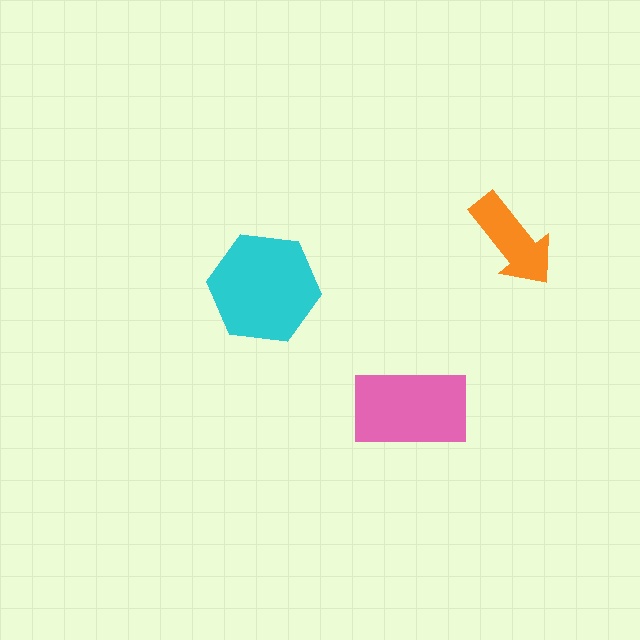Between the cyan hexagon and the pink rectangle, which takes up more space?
The cyan hexagon.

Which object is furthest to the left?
The cyan hexagon is leftmost.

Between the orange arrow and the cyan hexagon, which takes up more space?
The cyan hexagon.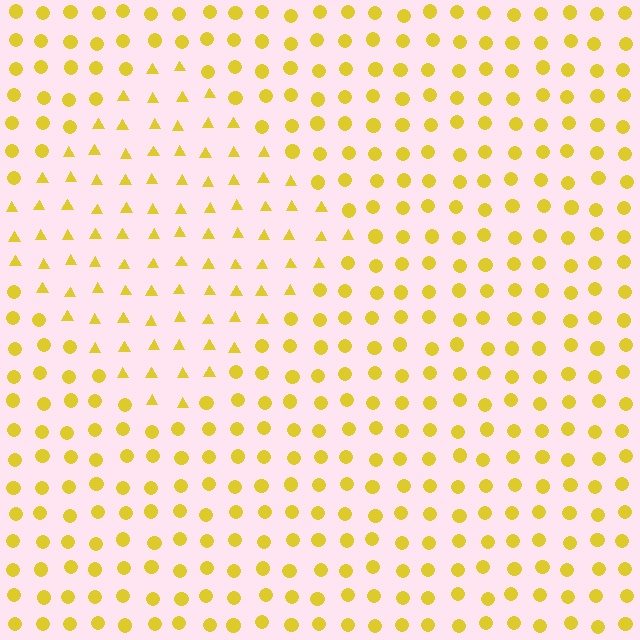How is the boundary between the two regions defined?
The boundary is defined by a change in element shape: triangles inside vs. circles outside. All elements share the same color and spacing.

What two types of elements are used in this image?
The image uses triangles inside the diamond region and circles outside it.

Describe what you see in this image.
The image is filled with small yellow elements arranged in a uniform grid. A diamond-shaped region contains triangles, while the surrounding area contains circles. The boundary is defined purely by the change in element shape.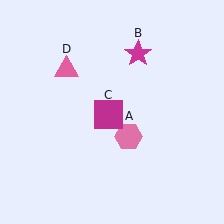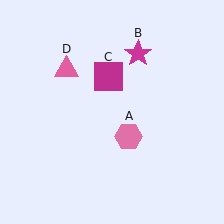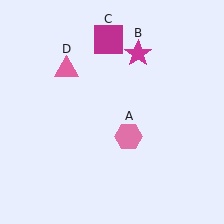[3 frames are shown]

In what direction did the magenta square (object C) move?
The magenta square (object C) moved up.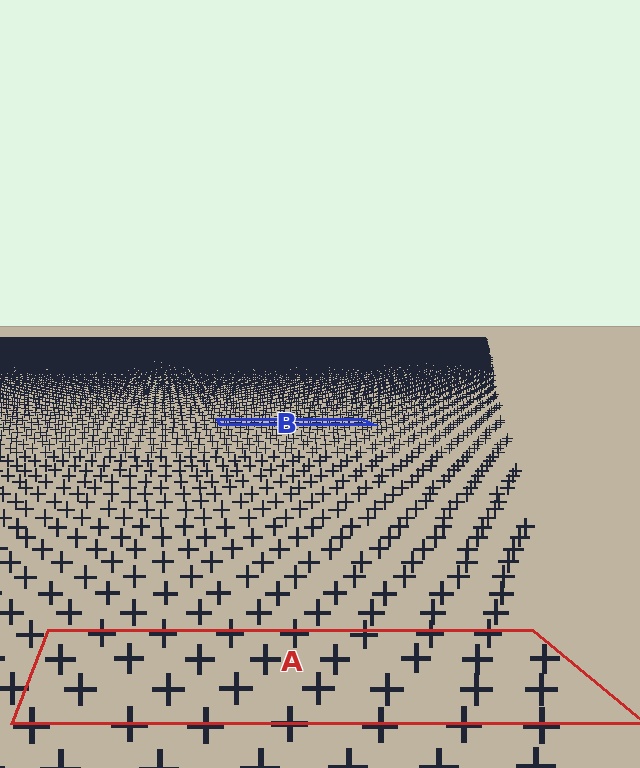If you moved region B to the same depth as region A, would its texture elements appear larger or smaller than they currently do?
They would appear larger. At a closer depth, the same texture elements are projected at a bigger on-screen size.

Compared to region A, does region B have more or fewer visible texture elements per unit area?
Region B has more texture elements per unit area — they are packed more densely because it is farther away.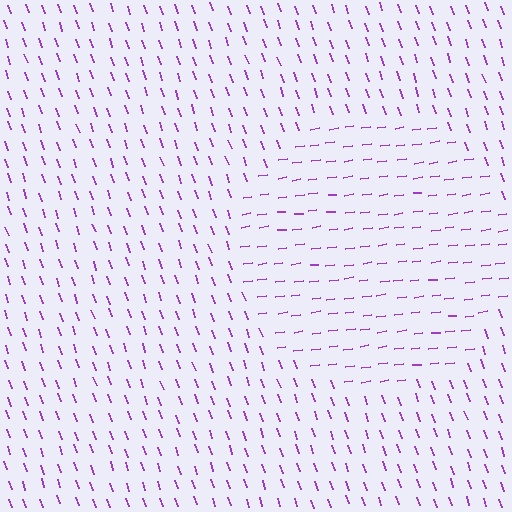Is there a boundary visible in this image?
Yes, there is a texture boundary formed by a change in line orientation.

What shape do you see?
I see a circle.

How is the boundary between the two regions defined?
The boundary is defined purely by a change in line orientation (approximately 79 degrees difference). All lines are the same color and thickness.